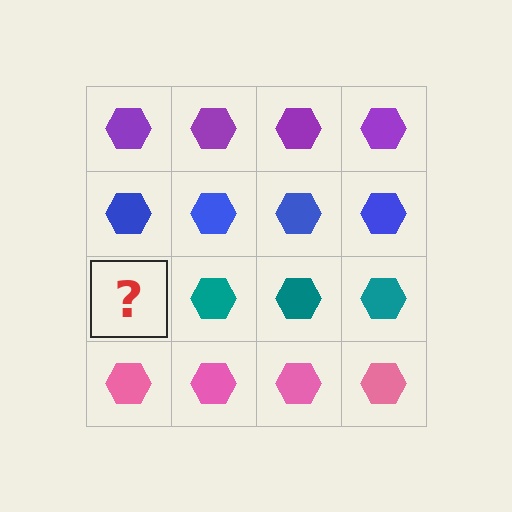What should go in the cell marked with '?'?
The missing cell should contain a teal hexagon.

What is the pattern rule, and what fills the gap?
The rule is that each row has a consistent color. The gap should be filled with a teal hexagon.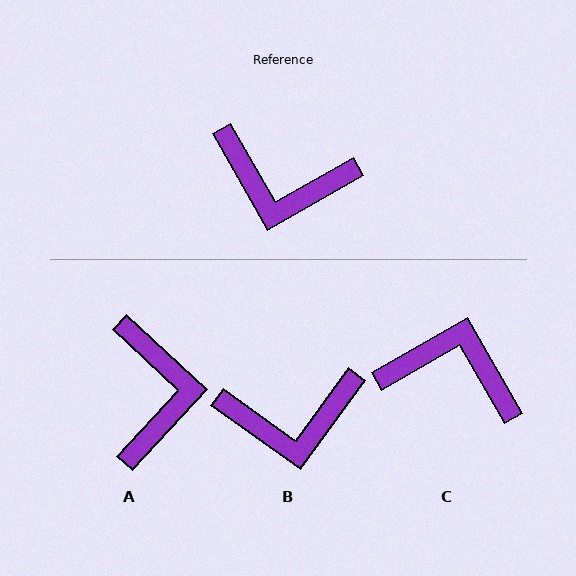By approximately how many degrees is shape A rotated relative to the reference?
Approximately 108 degrees counter-clockwise.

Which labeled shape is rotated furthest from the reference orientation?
C, about 180 degrees away.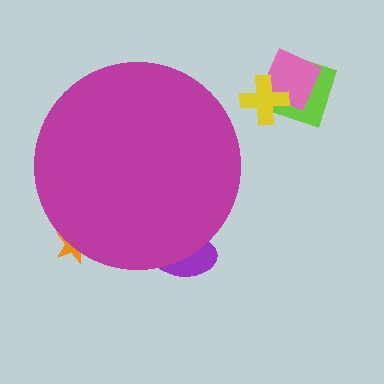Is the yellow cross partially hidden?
No, the yellow cross is fully visible.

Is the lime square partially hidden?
No, the lime square is fully visible.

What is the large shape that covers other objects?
A magenta circle.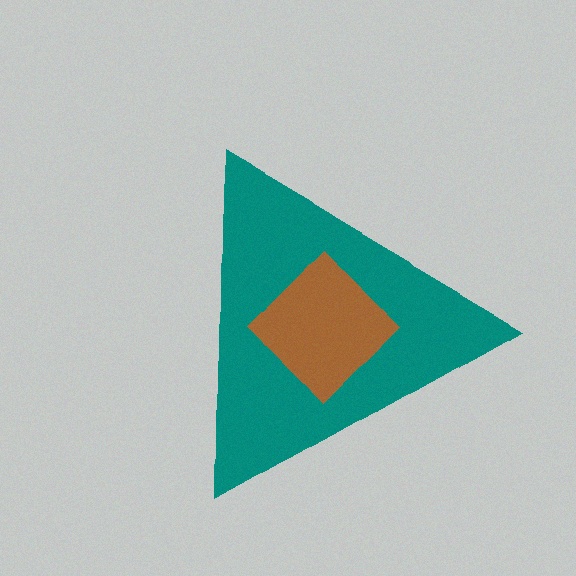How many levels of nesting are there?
2.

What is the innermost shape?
The brown diamond.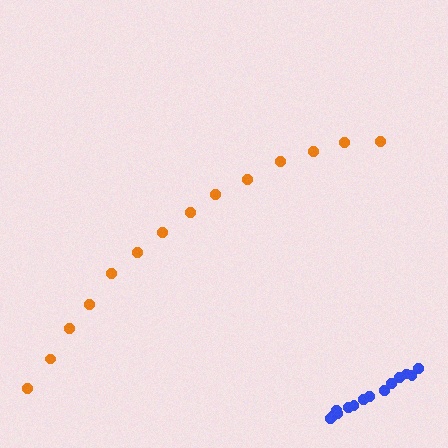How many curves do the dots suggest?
There are 2 distinct paths.